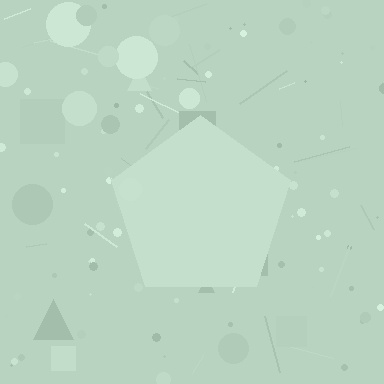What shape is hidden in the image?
A pentagon is hidden in the image.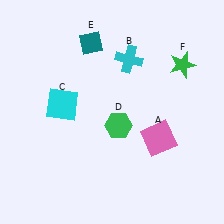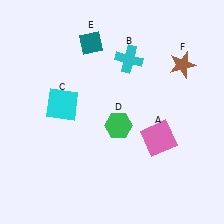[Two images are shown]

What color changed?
The star (F) changed from green in Image 1 to brown in Image 2.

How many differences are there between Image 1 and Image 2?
There is 1 difference between the two images.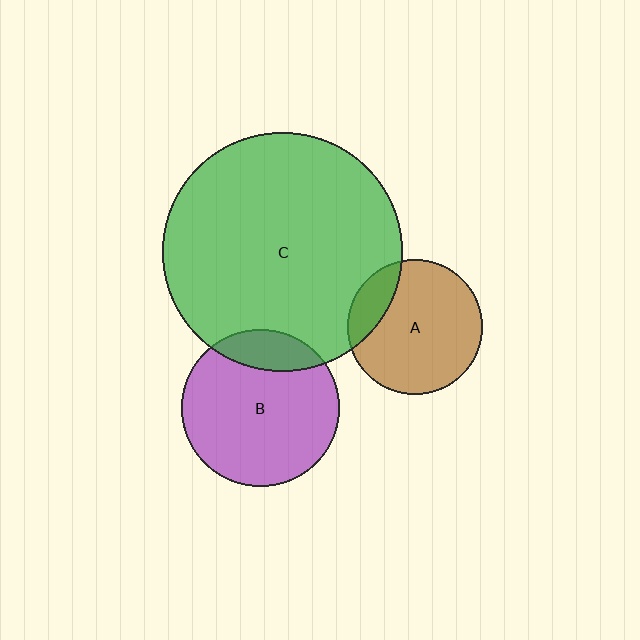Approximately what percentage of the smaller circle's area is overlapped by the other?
Approximately 15%.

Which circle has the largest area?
Circle C (green).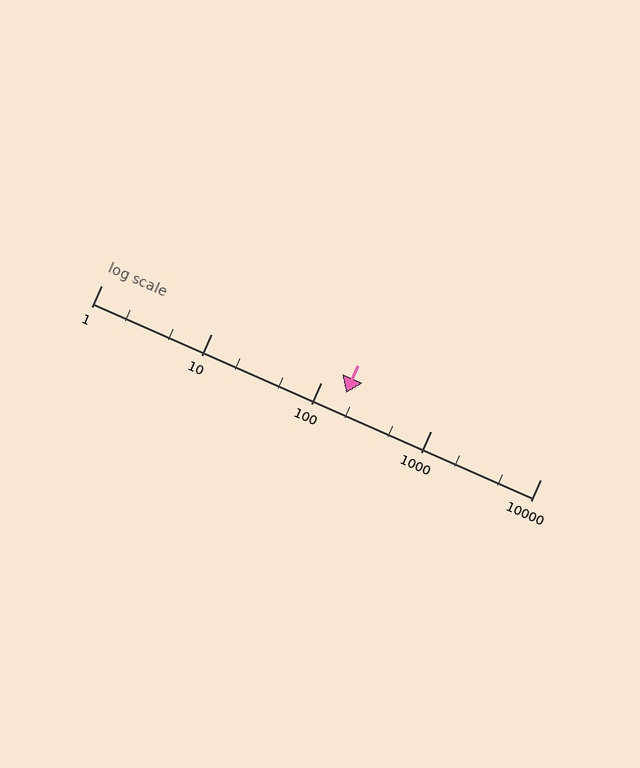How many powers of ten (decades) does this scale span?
The scale spans 4 decades, from 1 to 10000.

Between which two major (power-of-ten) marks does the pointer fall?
The pointer is between 100 and 1000.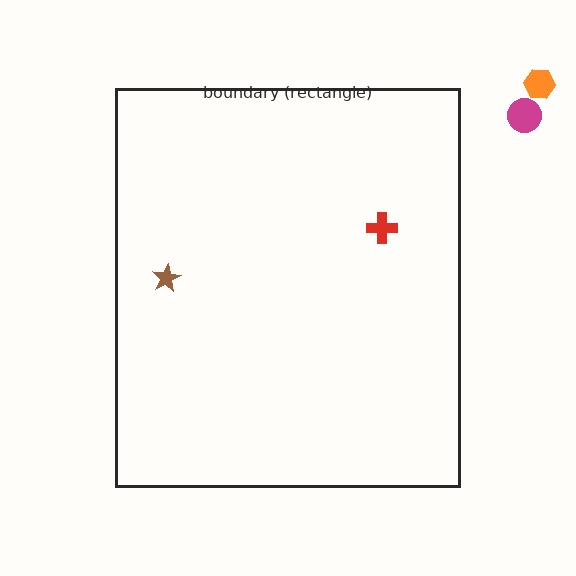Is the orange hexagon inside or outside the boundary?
Outside.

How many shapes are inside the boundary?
2 inside, 2 outside.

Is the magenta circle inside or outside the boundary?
Outside.